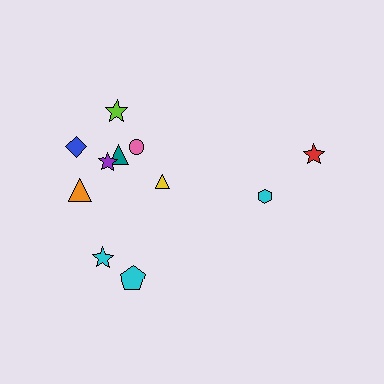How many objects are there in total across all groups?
There are 11 objects.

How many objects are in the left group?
There are 8 objects.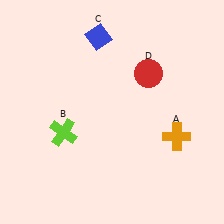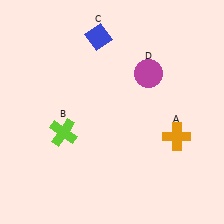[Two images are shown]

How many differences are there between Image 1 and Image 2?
There is 1 difference between the two images.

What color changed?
The circle (D) changed from red in Image 1 to magenta in Image 2.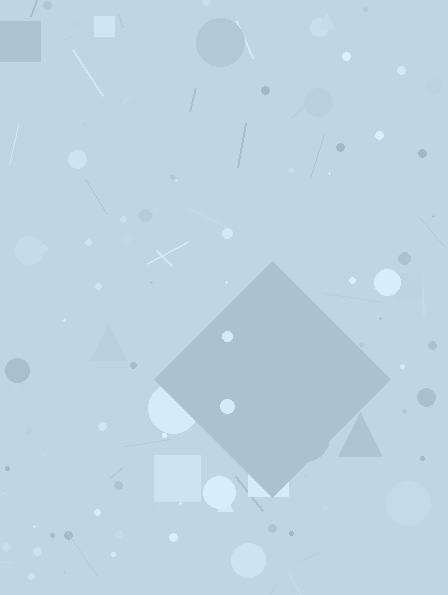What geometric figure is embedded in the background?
A diamond is embedded in the background.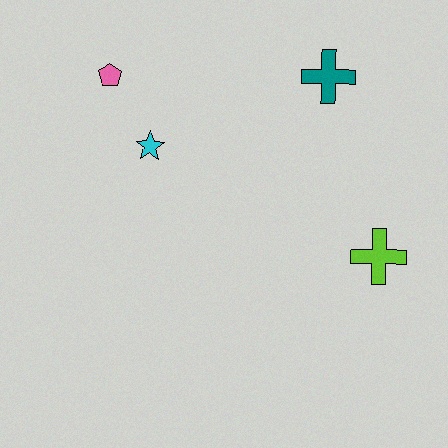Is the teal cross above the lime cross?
Yes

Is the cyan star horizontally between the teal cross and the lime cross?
No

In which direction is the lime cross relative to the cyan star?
The lime cross is to the right of the cyan star.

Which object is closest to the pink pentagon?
The cyan star is closest to the pink pentagon.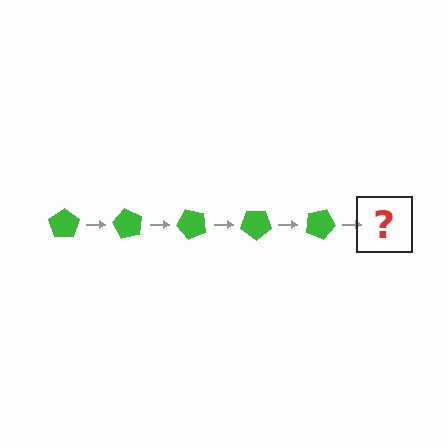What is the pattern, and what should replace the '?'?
The pattern is that the pentagon rotates 60 degrees each step. The '?' should be a green pentagon rotated 300 degrees.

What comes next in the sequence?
The next element should be a green pentagon rotated 300 degrees.